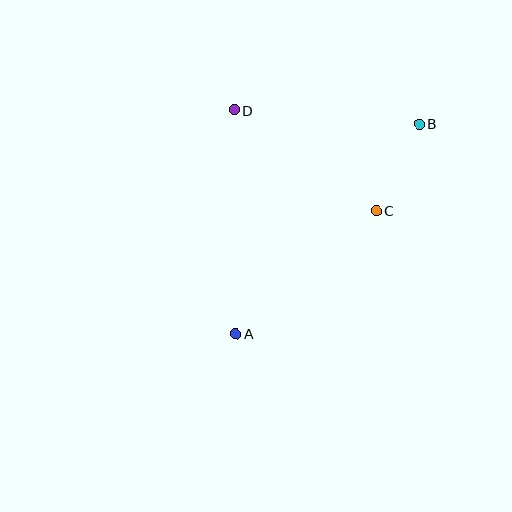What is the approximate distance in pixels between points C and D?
The distance between C and D is approximately 174 pixels.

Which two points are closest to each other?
Points B and C are closest to each other.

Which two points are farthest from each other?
Points A and B are farthest from each other.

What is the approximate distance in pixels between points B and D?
The distance between B and D is approximately 185 pixels.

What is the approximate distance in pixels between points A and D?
The distance between A and D is approximately 223 pixels.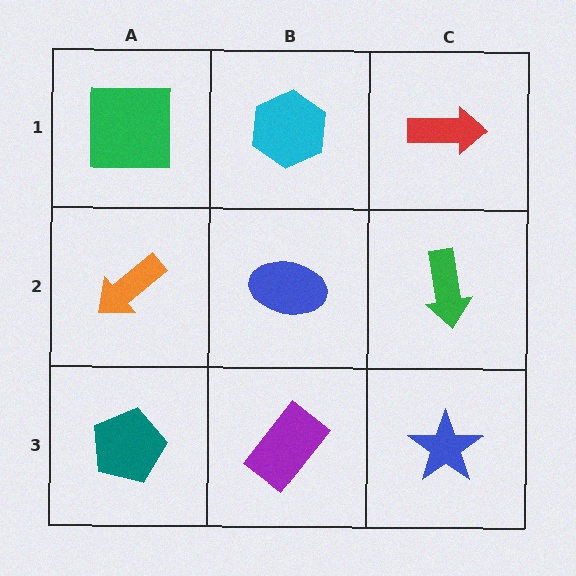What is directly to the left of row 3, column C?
A purple rectangle.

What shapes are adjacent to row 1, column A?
An orange arrow (row 2, column A), a cyan hexagon (row 1, column B).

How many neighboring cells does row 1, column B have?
3.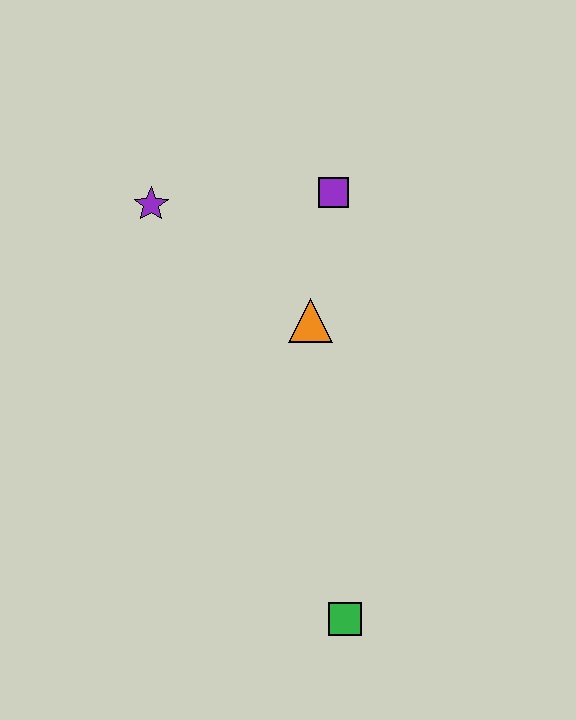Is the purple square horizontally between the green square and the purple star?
Yes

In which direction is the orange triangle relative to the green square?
The orange triangle is above the green square.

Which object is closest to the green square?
The orange triangle is closest to the green square.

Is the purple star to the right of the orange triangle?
No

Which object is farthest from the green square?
The purple star is farthest from the green square.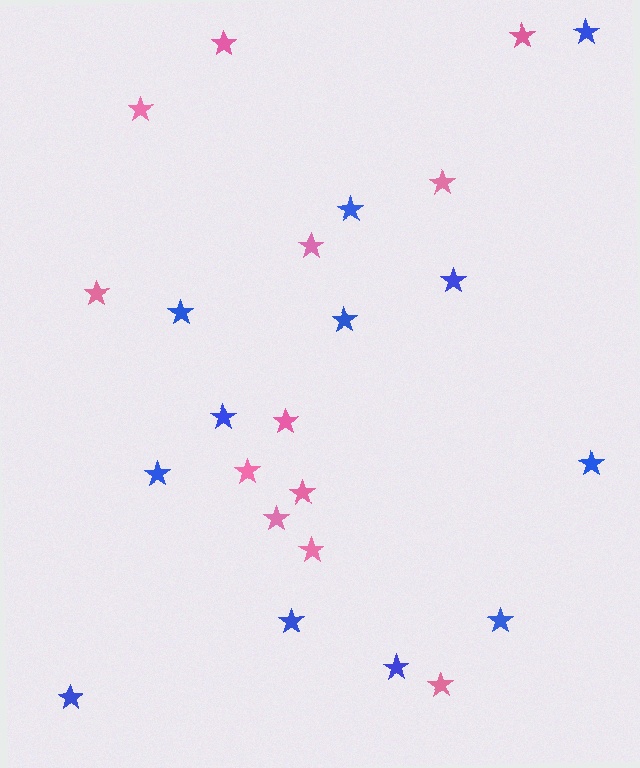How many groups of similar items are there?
There are 2 groups: one group of pink stars (12) and one group of blue stars (12).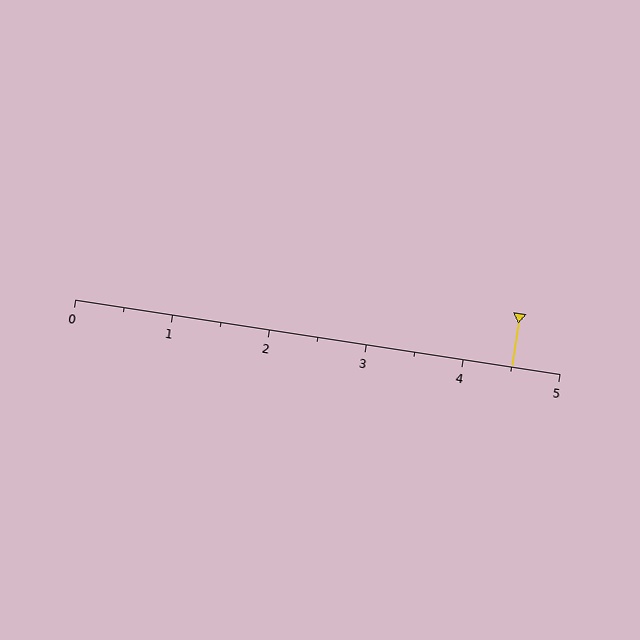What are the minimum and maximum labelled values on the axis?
The axis runs from 0 to 5.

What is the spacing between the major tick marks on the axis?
The major ticks are spaced 1 apart.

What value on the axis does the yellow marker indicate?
The marker indicates approximately 4.5.